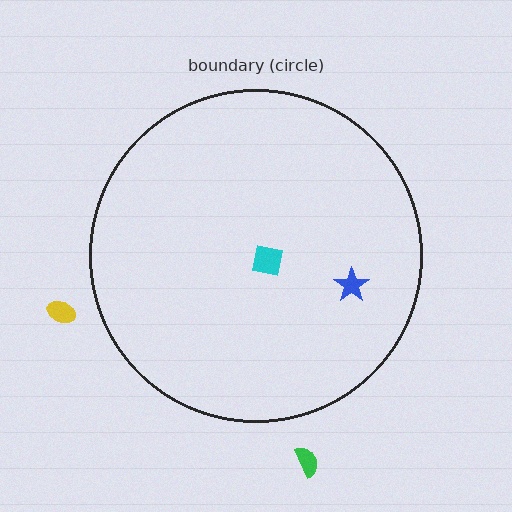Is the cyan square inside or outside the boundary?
Inside.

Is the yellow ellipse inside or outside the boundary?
Outside.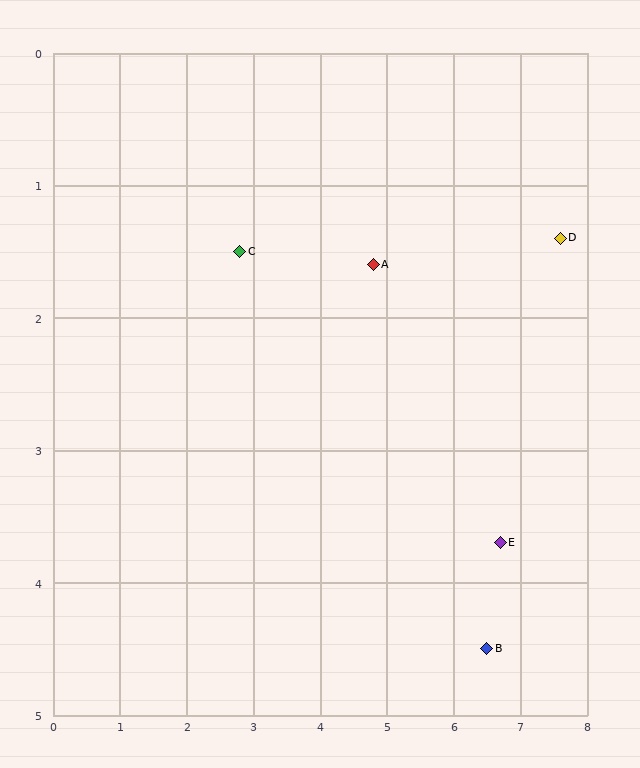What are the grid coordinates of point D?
Point D is at approximately (7.6, 1.4).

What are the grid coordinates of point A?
Point A is at approximately (4.8, 1.6).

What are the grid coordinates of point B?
Point B is at approximately (6.5, 4.5).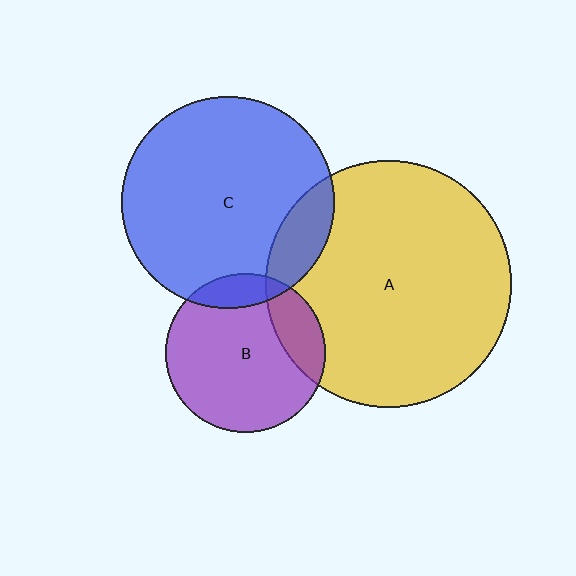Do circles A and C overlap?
Yes.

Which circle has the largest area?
Circle A (yellow).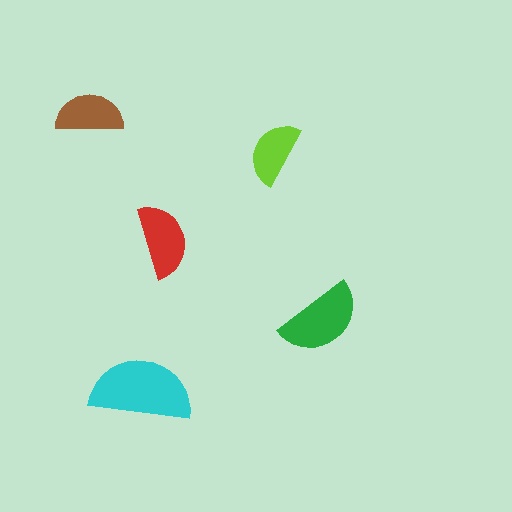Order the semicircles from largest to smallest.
the cyan one, the green one, the red one, the brown one, the lime one.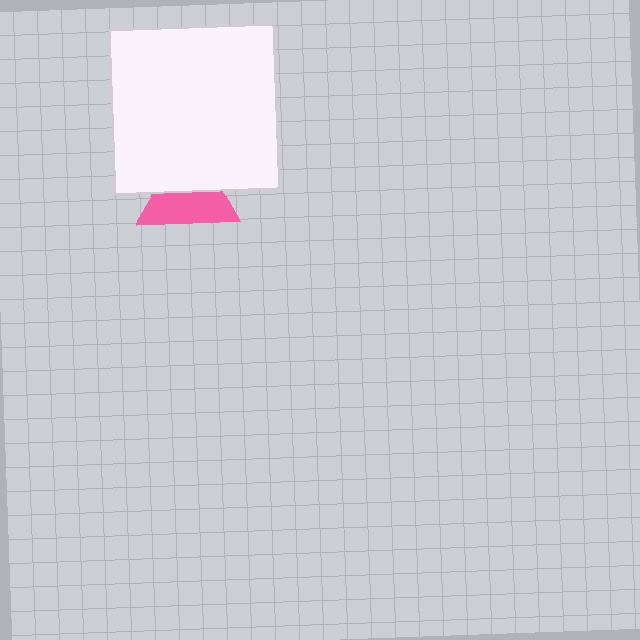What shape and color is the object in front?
The object in front is a white square.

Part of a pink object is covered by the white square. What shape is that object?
It is a triangle.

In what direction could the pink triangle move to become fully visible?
The pink triangle could move down. That would shift it out from behind the white square entirely.